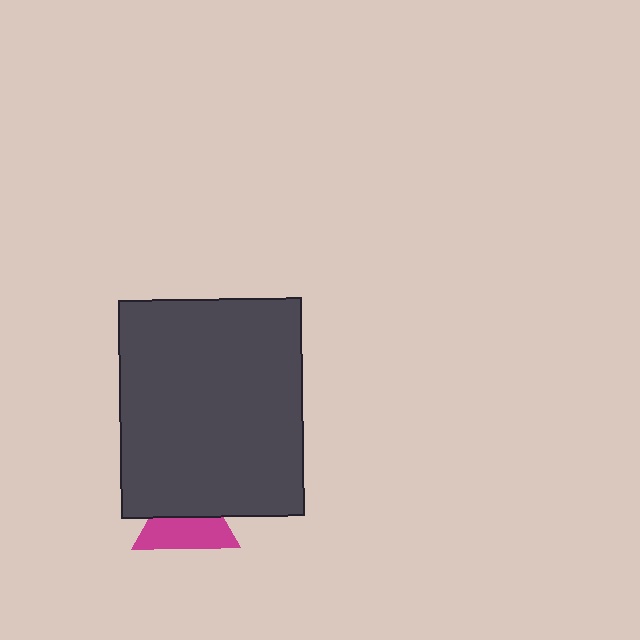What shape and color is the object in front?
The object in front is a dark gray rectangle.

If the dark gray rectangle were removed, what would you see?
You would see the complete magenta triangle.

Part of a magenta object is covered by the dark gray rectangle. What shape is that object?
It is a triangle.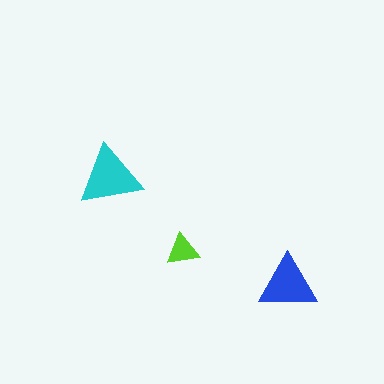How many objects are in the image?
There are 3 objects in the image.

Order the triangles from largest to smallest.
the cyan one, the blue one, the lime one.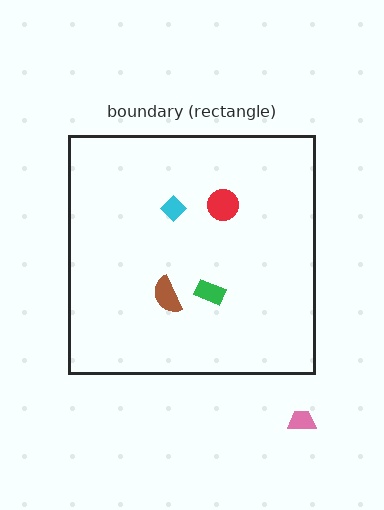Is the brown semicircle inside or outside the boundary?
Inside.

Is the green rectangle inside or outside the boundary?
Inside.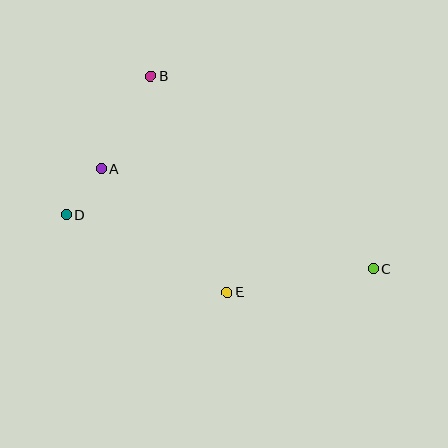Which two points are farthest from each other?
Points C and D are farthest from each other.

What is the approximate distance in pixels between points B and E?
The distance between B and E is approximately 229 pixels.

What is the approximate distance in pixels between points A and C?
The distance between A and C is approximately 291 pixels.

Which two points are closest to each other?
Points A and D are closest to each other.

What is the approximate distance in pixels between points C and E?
The distance between C and E is approximately 148 pixels.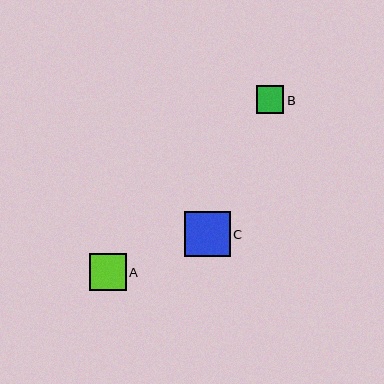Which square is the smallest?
Square B is the smallest with a size of approximately 27 pixels.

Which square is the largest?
Square C is the largest with a size of approximately 45 pixels.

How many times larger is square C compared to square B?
Square C is approximately 1.7 times the size of square B.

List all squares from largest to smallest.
From largest to smallest: C, A, B.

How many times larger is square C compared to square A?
Square C is approximately 1.2 times the size of square A.